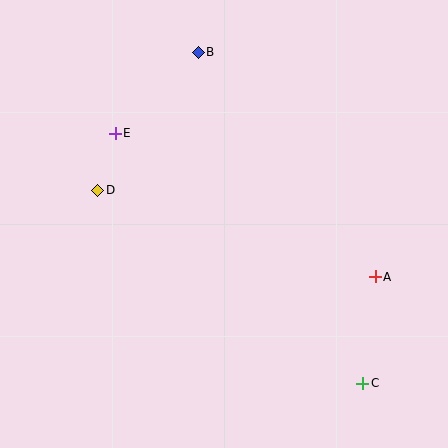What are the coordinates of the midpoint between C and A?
The midpoint between C and A is at (369, 330).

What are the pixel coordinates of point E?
Point E is at (115, 133).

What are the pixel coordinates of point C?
Point C is at (363, 383).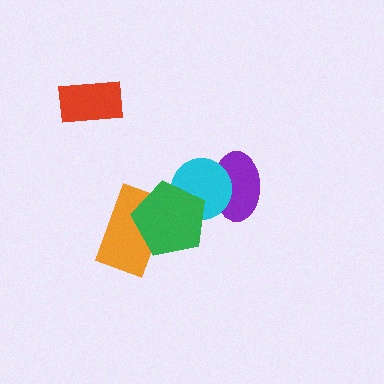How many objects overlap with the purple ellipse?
1 object overlaps with the purple ellipse.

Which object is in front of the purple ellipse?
The cyan circle is in front of the purple ellipse.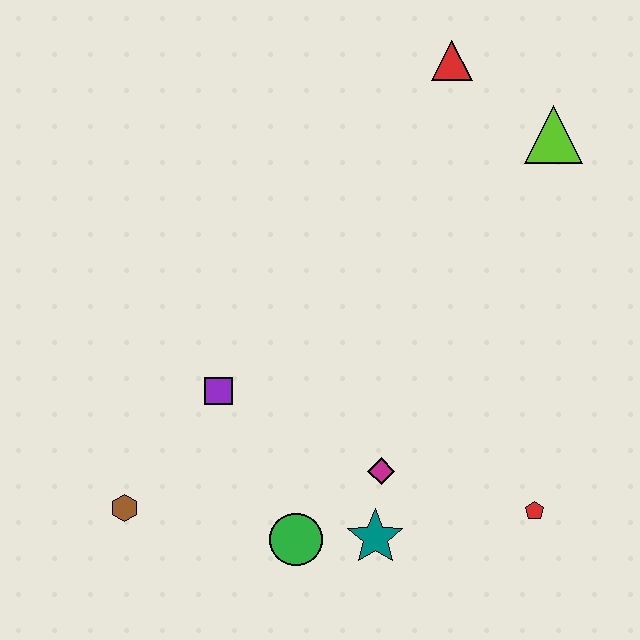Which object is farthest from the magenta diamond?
The red triangle is farthest from the magenta diamond.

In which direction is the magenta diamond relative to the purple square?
The magenta diamond is to the right of the purple square.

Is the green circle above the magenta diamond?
No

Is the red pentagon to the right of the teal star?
Yes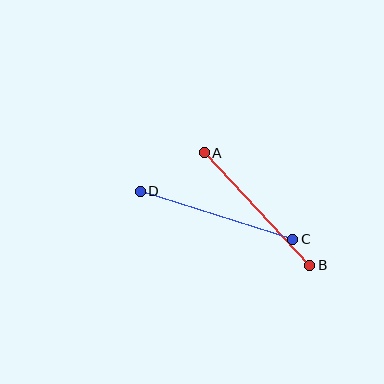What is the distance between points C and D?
The distance is approximately 160 pixels.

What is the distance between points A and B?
The distance is approximately 154 pixels.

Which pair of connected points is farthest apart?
Points C and D are farthest apart.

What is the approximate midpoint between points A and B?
The midpoint is at approximately (257, 209) pixels.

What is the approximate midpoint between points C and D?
The midpoint is at approximately (216, 215) pixels.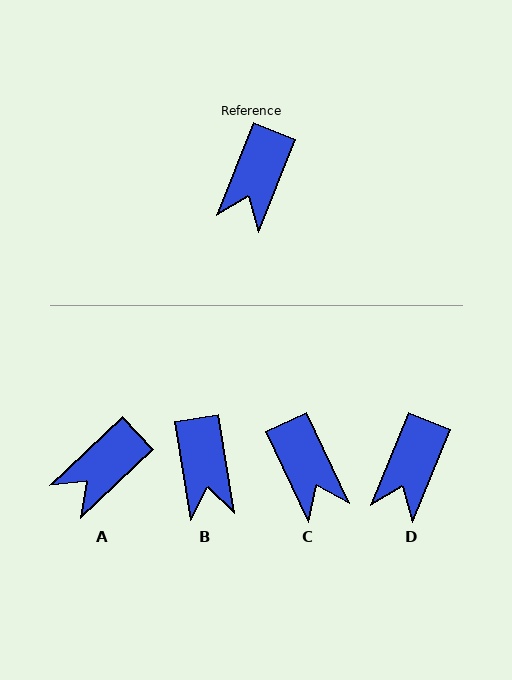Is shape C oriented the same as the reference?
No, it is off by about 48 degrees.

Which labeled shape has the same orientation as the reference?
D.